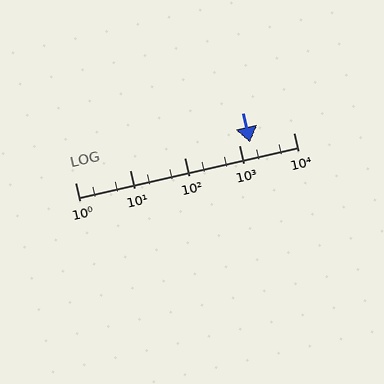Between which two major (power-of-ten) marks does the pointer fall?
The pointer is between 1000 and 10000.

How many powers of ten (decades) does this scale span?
The scale spans 4 decades, from 1 to 10000.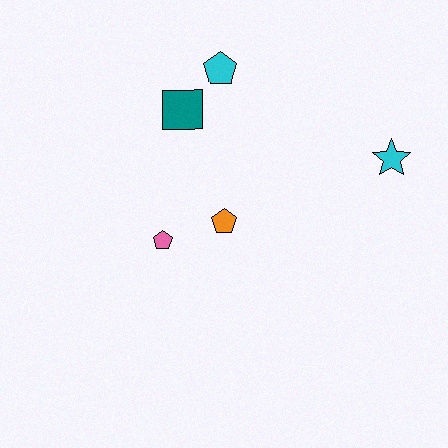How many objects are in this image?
There are 5 objects.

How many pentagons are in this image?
There are 3 pentagons.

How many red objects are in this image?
There are no red objects.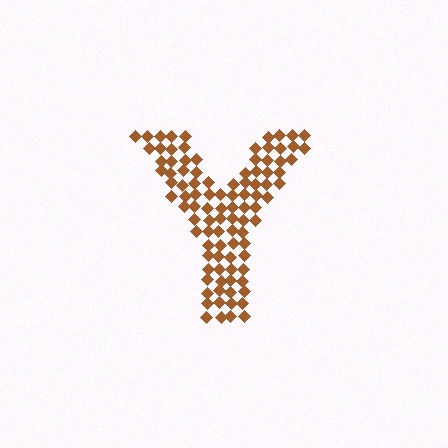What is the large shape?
The large shape is the letter Y.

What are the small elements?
The small elements are diamonds.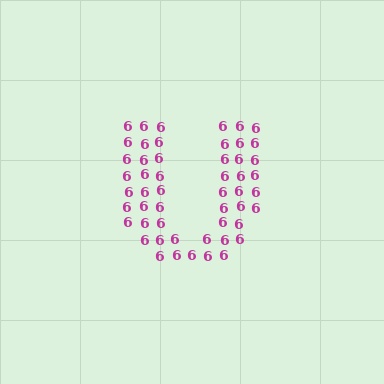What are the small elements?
The small elements are digit 6's.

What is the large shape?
The large shape is the letter U.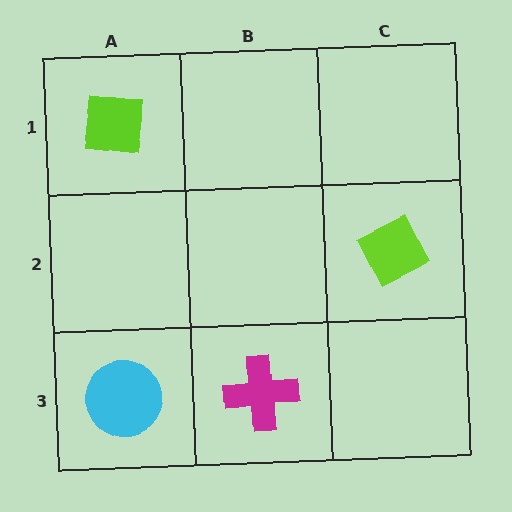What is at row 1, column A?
A lime square.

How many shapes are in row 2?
1 shape.